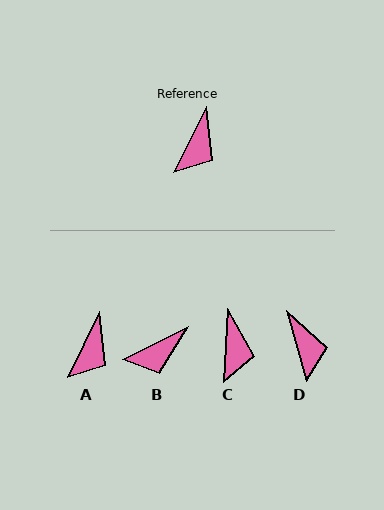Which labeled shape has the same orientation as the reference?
A.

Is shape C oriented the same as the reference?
No, it is off by about 22 degrees.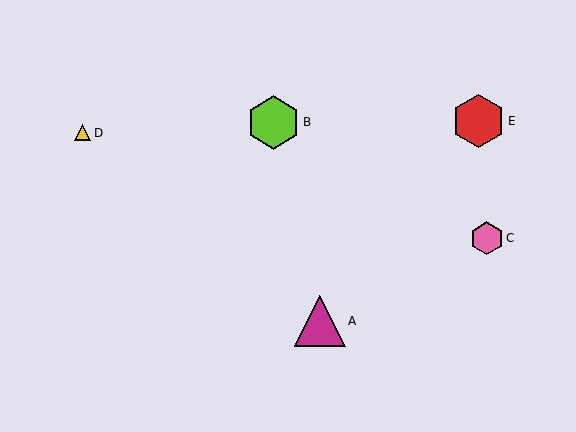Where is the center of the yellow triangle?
The center of the yellow triangle is at (82, 133).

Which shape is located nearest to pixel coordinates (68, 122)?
The yellow triangle (labeled D) at (82, 133) is nearest to that location.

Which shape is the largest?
The lime hexagon (labeled B) is the largest.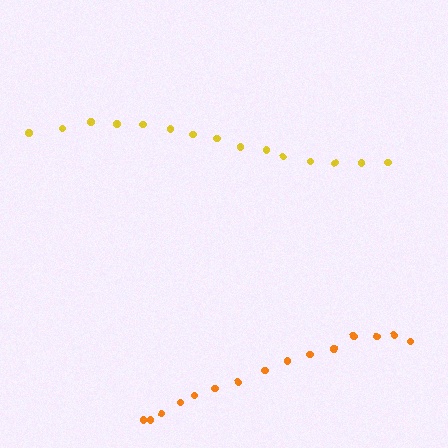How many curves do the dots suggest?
There are 2 distinct paths.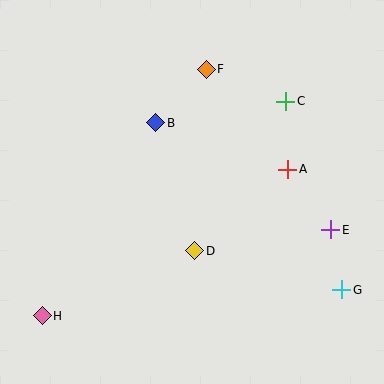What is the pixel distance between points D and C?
The distance between D and C is 175 pixels.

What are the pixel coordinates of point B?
Point B is at (156, 123).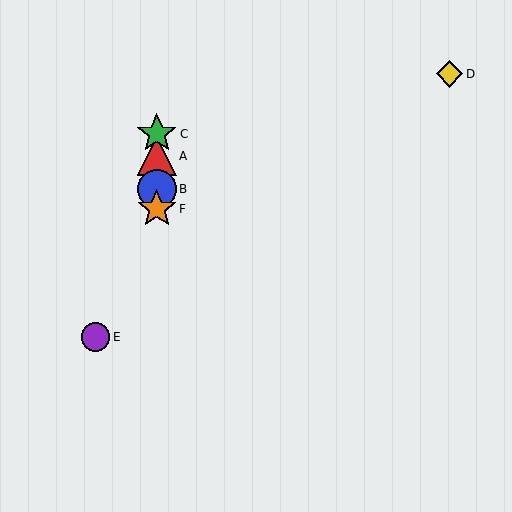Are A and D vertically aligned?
No, A is at x≈157 and D is at x≈450.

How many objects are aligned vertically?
4 objects (A, B, C, F) are aligned vertically.